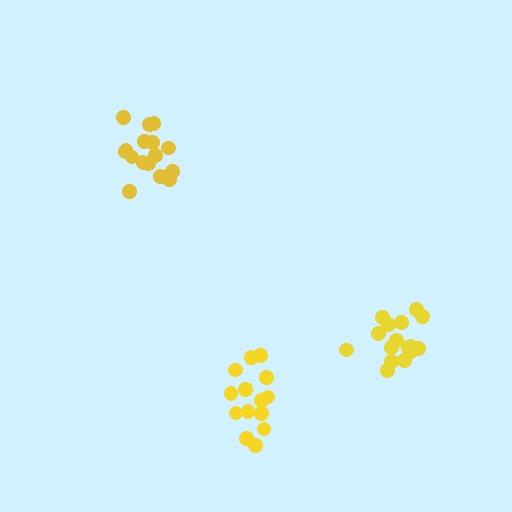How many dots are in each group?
Group 1: 14 dots, Group 2: 16 dots, Group 3: 16 dots (46 total).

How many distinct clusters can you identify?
There are 3 distinct clusters.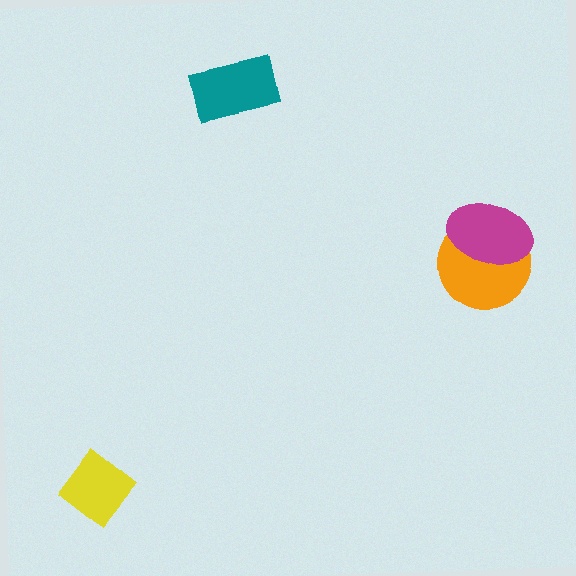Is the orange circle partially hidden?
Yes, it is partially covered by another shape.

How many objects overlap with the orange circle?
1 object overlaps with the orange circle.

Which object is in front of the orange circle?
The magenta ellipse is in front of the orange circle.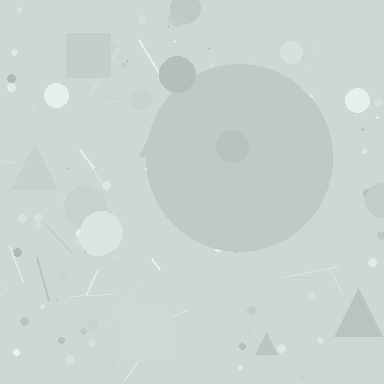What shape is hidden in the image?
A circle is hidden in the image.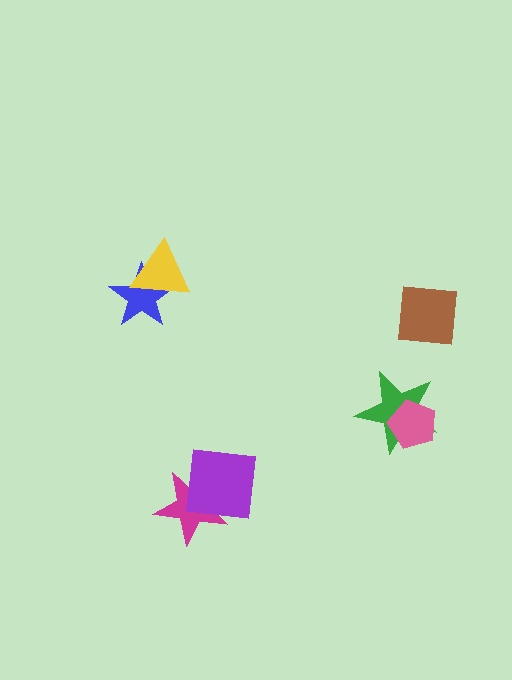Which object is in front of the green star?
The pink pentagon is in front of the green star.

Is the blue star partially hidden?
Yes, it is partially covered by another shape.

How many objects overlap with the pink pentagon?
1 object overlaps with the pink pentagon.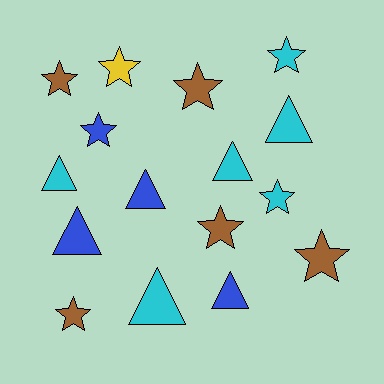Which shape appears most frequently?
Star, with 9 objects.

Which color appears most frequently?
Cyan, with 6 objects.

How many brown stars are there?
There are 5 brown stars.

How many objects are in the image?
There are 16 objects.